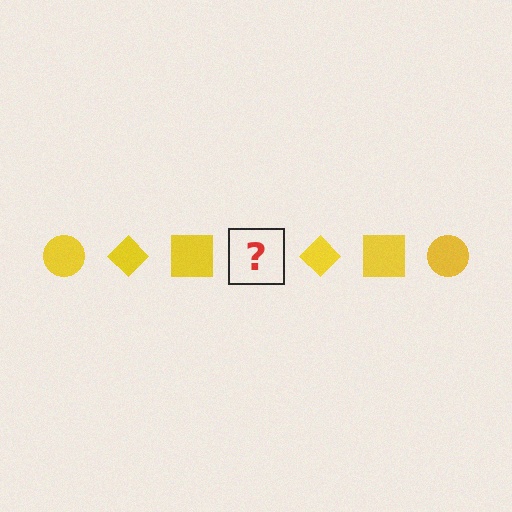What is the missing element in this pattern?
The missing element is a yellow circle.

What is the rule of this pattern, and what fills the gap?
The rule is that the pattern cycles through circle, diamond, square shapes in yellow. The gap should be filled with a yellow circle.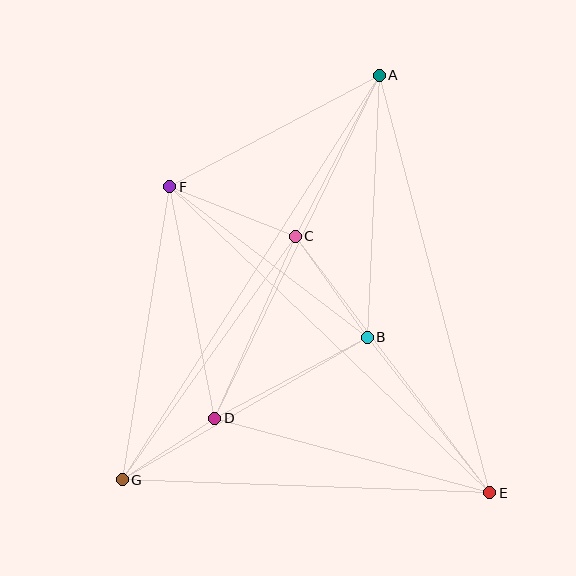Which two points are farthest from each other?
Points A and G are farthest from each other.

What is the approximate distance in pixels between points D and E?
The distance between D and E is approximately 285 pixels.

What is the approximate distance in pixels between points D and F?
The distance between D and F is approximately 235 pixels.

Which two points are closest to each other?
Points D and G are closest to each other.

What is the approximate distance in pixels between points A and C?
The distance between A and C is approximately 181 pixels.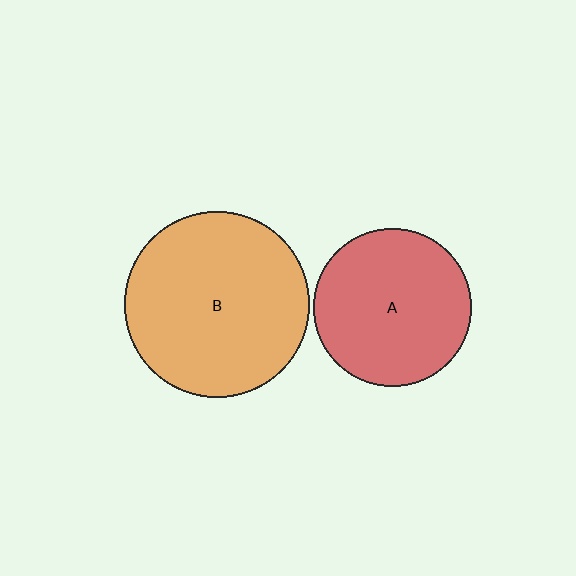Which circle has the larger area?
Circle B (orange).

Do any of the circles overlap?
No, none of the circles overlap.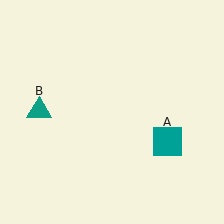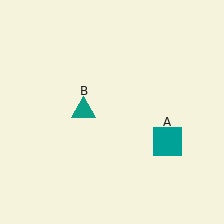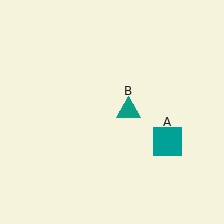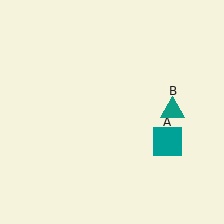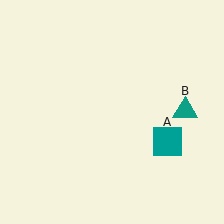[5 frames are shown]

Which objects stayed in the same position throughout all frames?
Teal square (object A) remained stationary.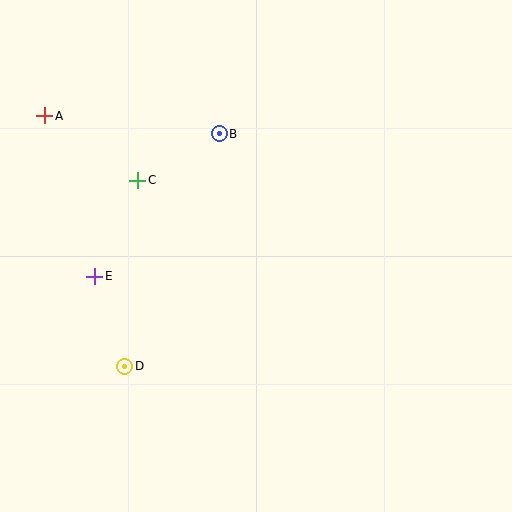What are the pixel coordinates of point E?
Point E is at (95, 276).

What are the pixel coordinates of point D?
Point D is at (125, 366).